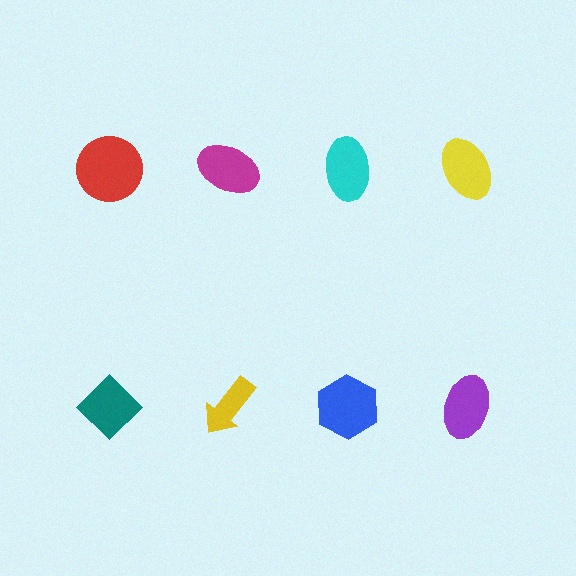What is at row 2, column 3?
A blue hexagon.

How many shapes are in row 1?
4 shapes.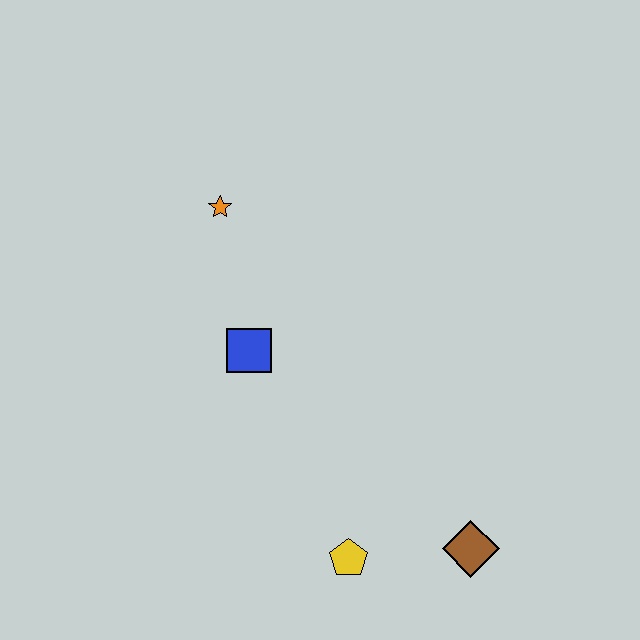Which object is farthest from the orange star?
The brown diamond is farthest from the orange star.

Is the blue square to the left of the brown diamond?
Yes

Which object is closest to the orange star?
The blue square is closest to the orange star.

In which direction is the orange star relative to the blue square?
The orange star is above the blue square.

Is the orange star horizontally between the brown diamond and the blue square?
No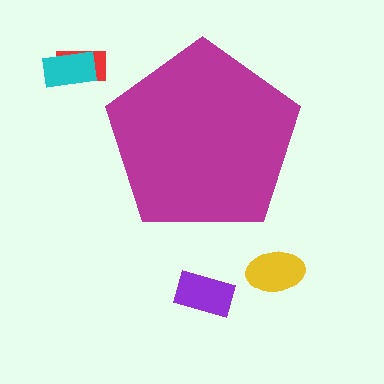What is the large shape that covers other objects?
A magenta pentagon.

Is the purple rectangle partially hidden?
No, the purple rectangle is fully visible.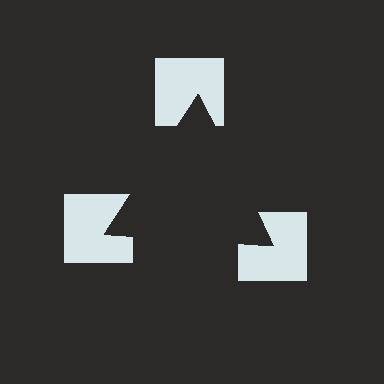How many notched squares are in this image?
There are 3 — one at each vertex of the illusory triangle.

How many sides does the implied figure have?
3 sides.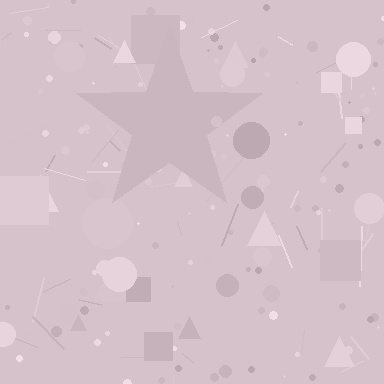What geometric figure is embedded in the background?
A star is embedded in the background.